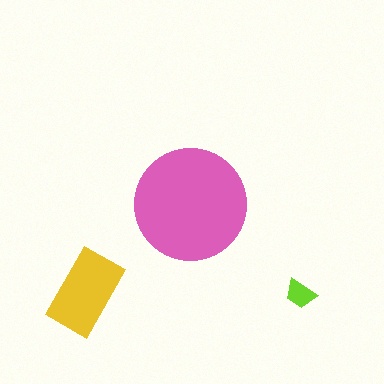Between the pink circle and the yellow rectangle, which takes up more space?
The pink circle.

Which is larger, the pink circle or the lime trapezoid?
The pink circle.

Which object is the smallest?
The lime trapezoid.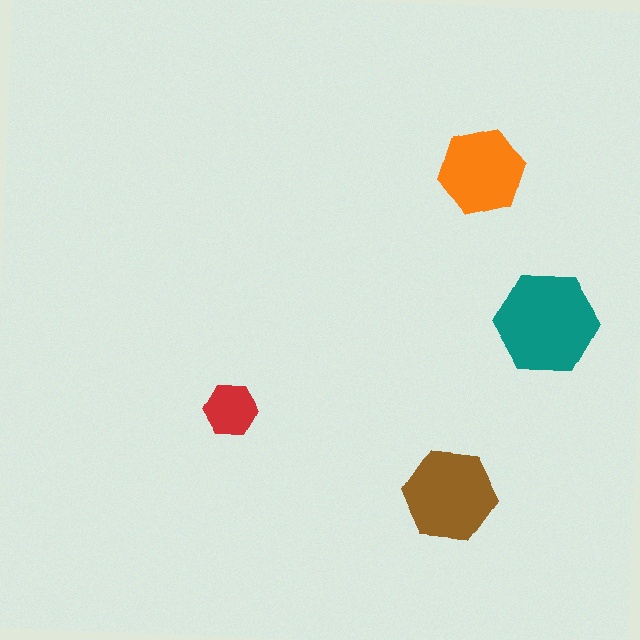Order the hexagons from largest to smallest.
the teal one, the brown one, the orange one, the red one.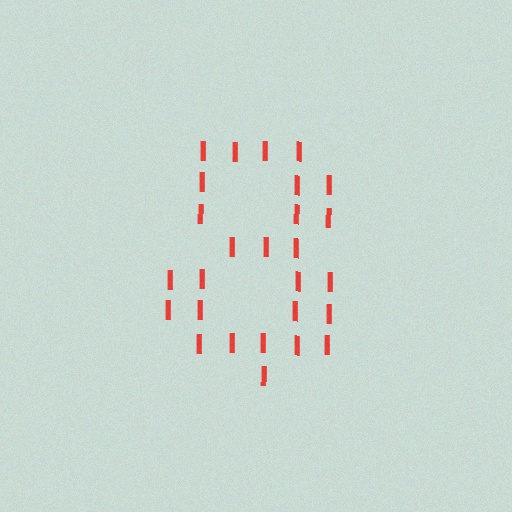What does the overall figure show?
The overall figure shows the digit 8.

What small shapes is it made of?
It is made of small letter I's.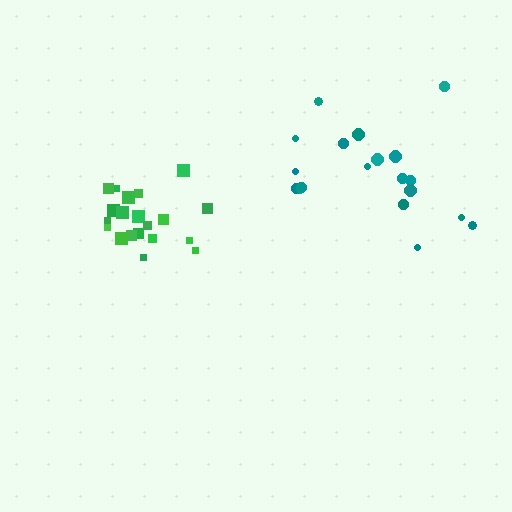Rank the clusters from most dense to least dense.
green, teal.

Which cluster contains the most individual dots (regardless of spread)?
Green (20).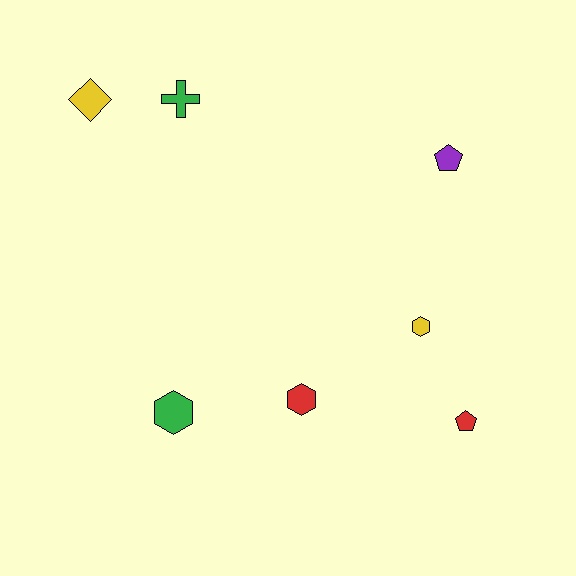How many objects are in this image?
There are 7 objects.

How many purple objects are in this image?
There is 1 purple object.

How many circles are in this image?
There are no circles.